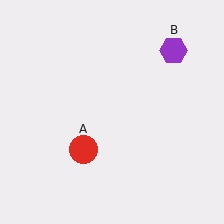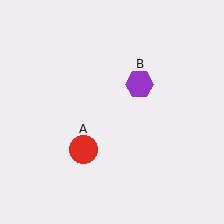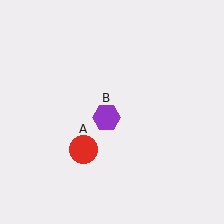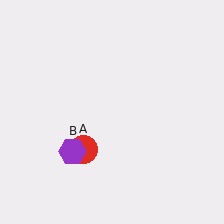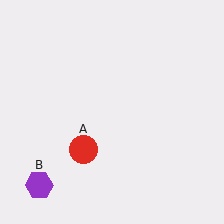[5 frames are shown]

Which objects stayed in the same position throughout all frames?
Red circle (object A) remained stationary.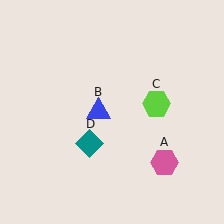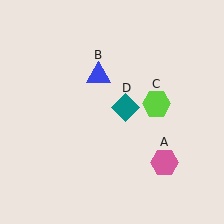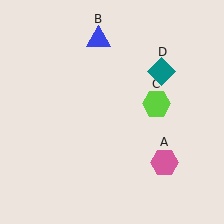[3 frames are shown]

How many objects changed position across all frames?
2 objects changed position: blue triangle (object B), teal diamond (object D).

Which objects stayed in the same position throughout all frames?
Pink hexagon (object A) and lime hexagon (object C) remained stationary.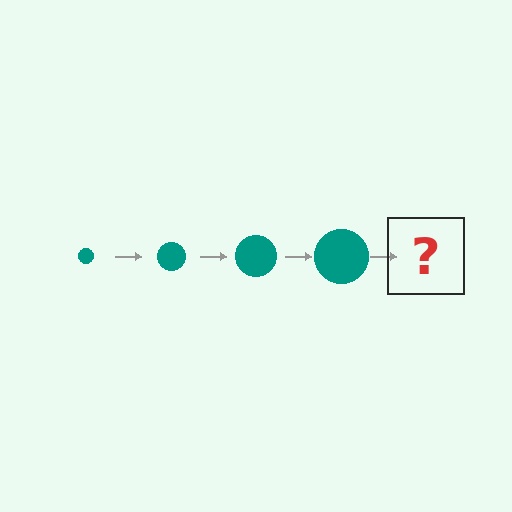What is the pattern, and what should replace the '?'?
The pattern is that the circle gets progressively larger each step. The '?' should be a teal circle, larger than the previous one.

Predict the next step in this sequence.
The next step is a teal circle, larger than the previous one.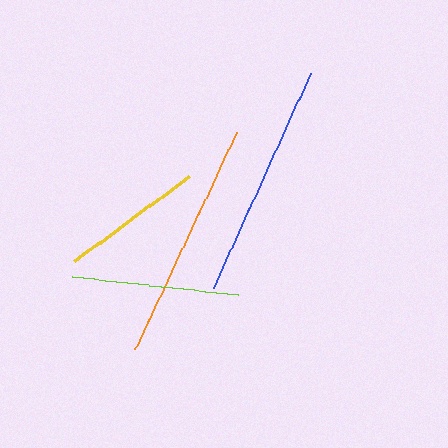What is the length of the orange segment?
The orange segment is approximately 239 pixels long.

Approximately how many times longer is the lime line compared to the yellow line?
The lime line is approximately 1.2 times the length of the yellow line.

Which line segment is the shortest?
The yellow line is the shortest at approximately 143 pixels.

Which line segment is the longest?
The orange line is the longest at approximately 239 pixels.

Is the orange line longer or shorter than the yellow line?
The orange line is longer than the yellow line.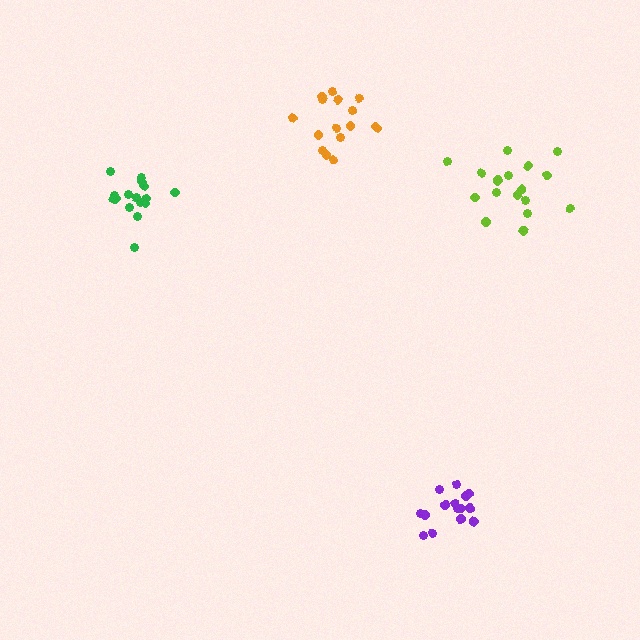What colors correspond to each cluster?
The clusters are colored: orange, lime, purple, green.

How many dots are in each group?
Group 1: 16 dots, Group 2: 18 dots, Group 3: 15 dots, Group 4: 16 dots (65 total).